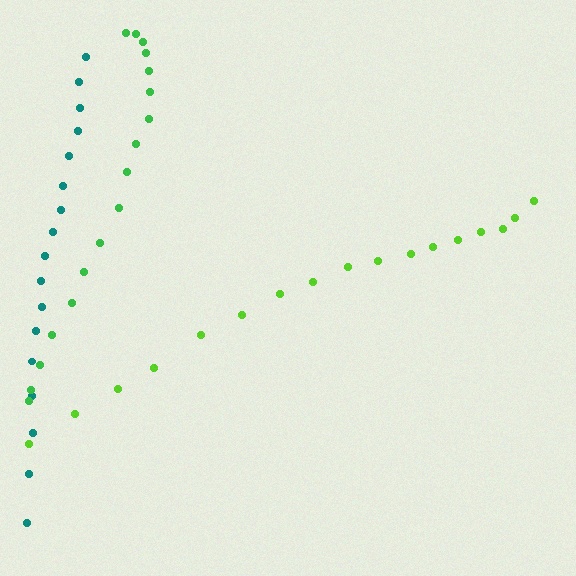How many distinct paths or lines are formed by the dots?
There are 3 distinct paths.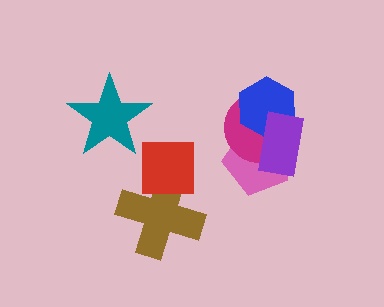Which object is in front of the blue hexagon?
The purple rectangle is in front of the blue hexagon.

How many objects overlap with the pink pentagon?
3 objects overlap with the pink pentagon.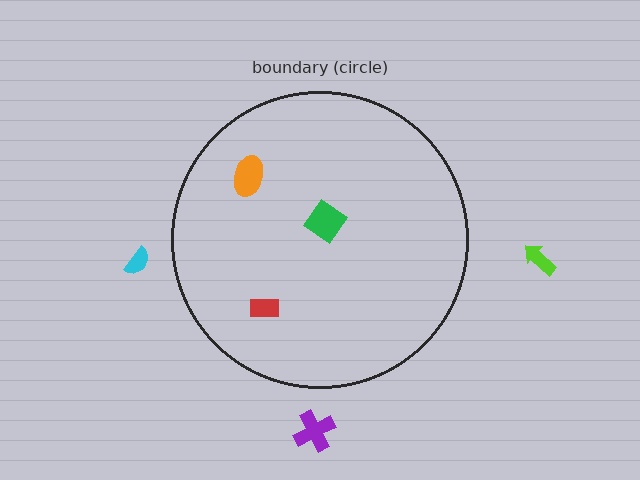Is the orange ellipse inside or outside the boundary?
Inside.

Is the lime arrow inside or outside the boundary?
Outside.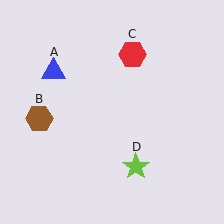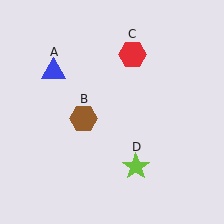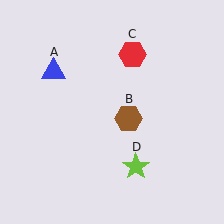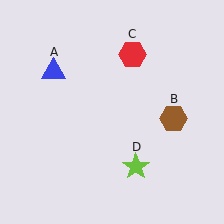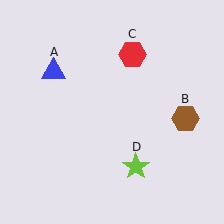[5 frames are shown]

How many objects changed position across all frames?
1 object changed position: brown hexagon (object B).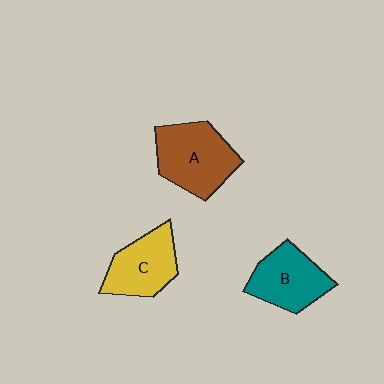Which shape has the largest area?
Shape A (brown).